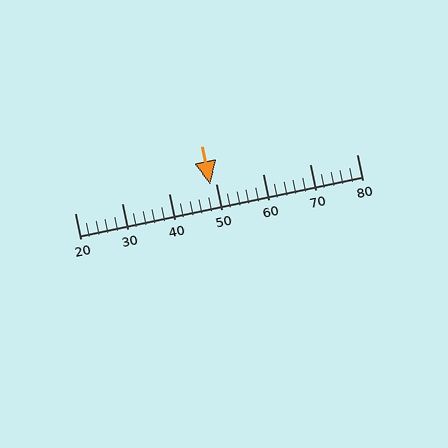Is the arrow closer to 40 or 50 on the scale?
The arrow is closer to 50.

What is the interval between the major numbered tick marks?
The major tick marks are spaced 10 units apart.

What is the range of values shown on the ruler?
The ruler shows values from 20 to 80.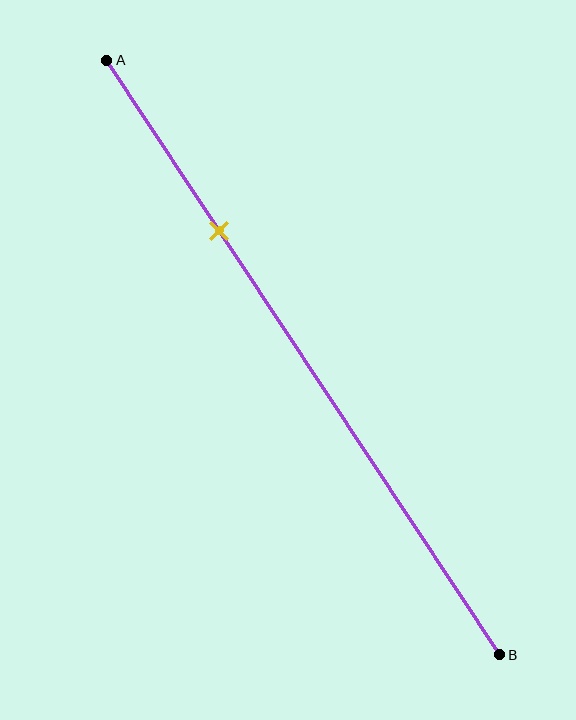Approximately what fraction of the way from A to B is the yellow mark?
The yellow mark is approximately 30% of the way from A to B.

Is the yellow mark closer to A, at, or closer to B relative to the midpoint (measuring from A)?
The yellow mark is closer to point A than the midpoint of segment AB.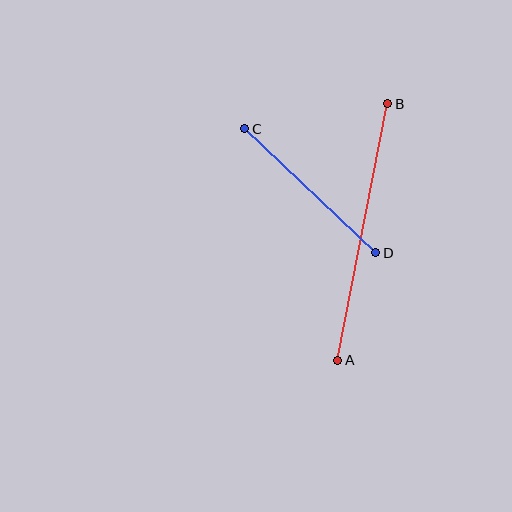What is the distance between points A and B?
The distance is approximately 262 pixels.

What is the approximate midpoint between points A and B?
The midpoint is at approximately (363, 232) pixels.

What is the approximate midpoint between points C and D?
The midpoint is at approximately (310, 191) pixels.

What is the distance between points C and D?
The distance is approximately 180 pixels.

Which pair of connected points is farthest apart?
Points A and B are farthest apart.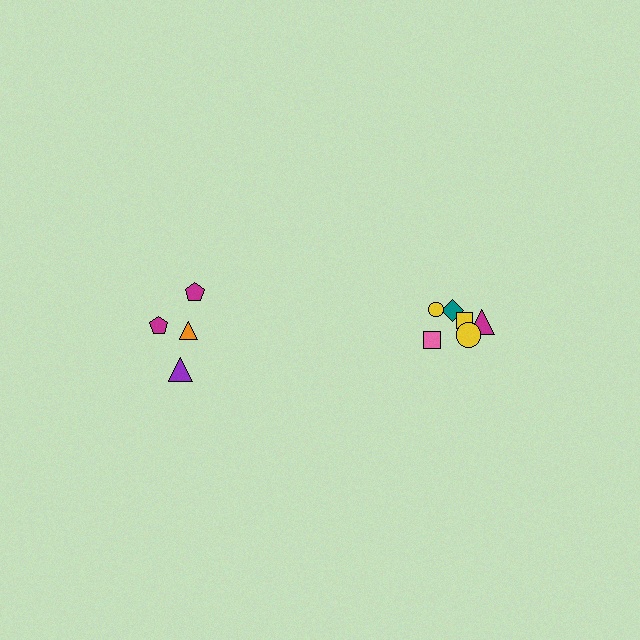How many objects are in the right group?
There are 6 objects.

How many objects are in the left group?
There are 4 objects.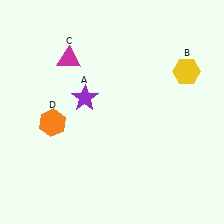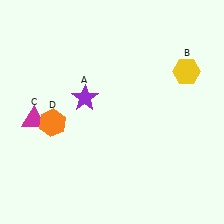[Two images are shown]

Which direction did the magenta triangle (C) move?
The magenta triangle (C) moved down.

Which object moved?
The magenta triangle (C) moved down.